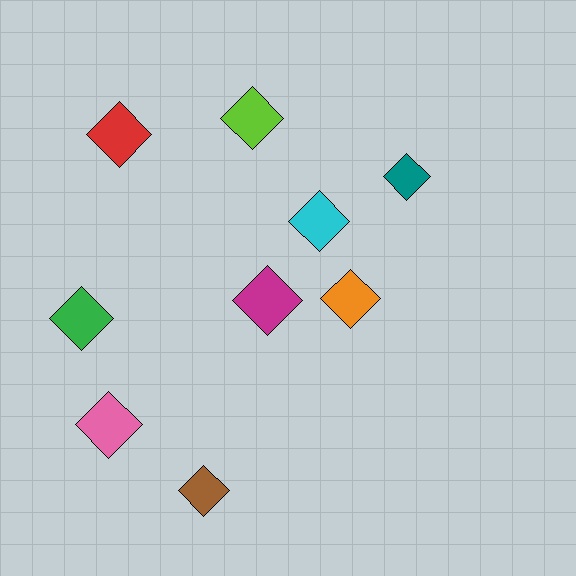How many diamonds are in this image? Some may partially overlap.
There are 9 diamonds.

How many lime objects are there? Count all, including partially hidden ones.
There is 1 lime object.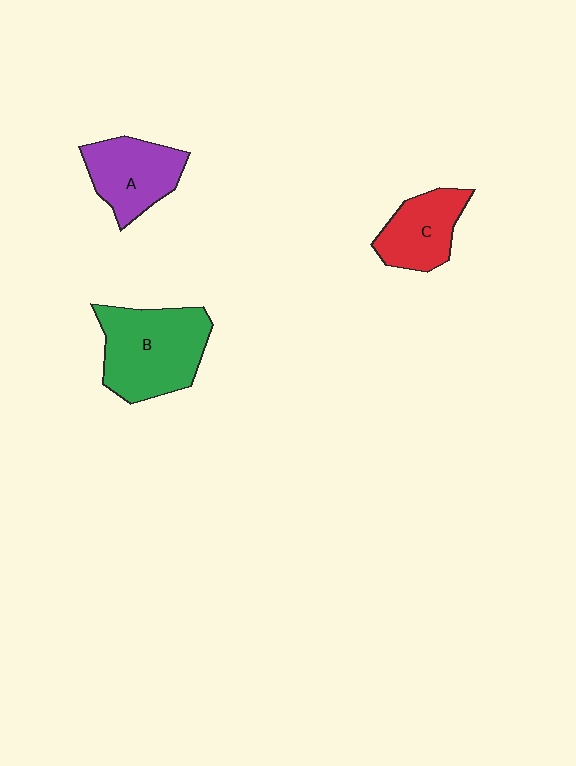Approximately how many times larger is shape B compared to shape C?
Approximately 1.6 times.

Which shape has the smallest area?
Shape C (red).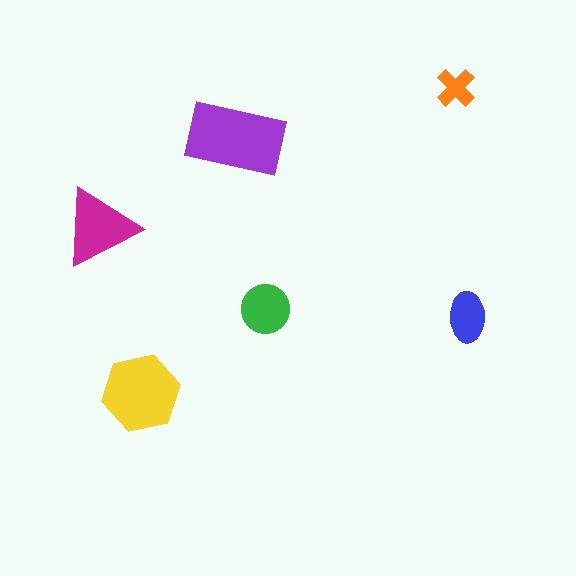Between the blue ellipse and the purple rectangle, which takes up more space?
The purple rectangle.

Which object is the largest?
The purple rectangle.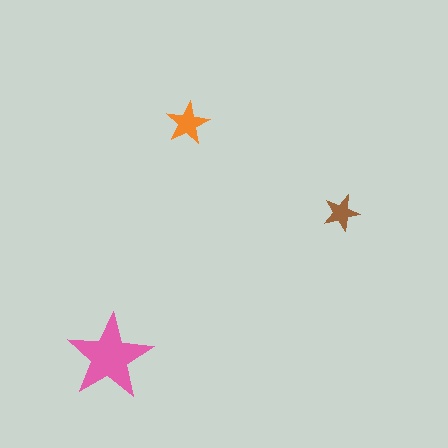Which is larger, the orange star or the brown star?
The orange one.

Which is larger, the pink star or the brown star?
The pink one.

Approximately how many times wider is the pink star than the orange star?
About 2 times wider.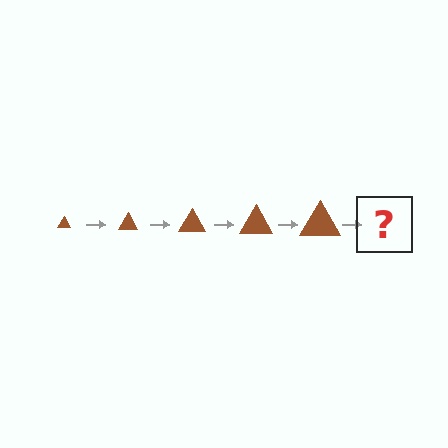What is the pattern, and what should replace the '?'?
The pattern is that the triangle gets progressively larger each step. The '?' should be a brown triangle, larger than the previous one.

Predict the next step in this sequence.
The next step is a brown triangle, larger than the previous one.